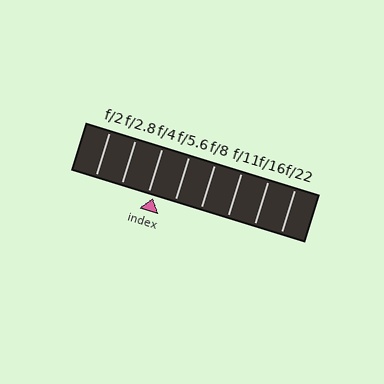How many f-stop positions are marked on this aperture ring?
There are 8 f-stop positions marked.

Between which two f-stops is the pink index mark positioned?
The index mark is between f/4 and f/5.6.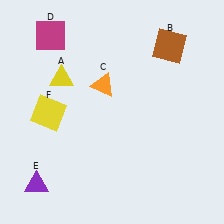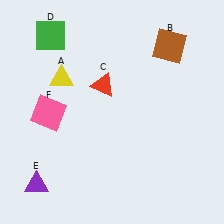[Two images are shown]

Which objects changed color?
C changed from orange to red. D changed from magenta to green. F changed from yellow to pink.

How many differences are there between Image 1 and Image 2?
There are 3 differences between the two images.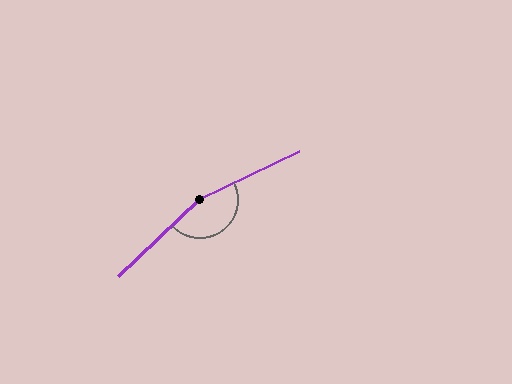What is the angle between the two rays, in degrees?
Approximately 163 degrees.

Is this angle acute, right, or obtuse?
It is obtuse.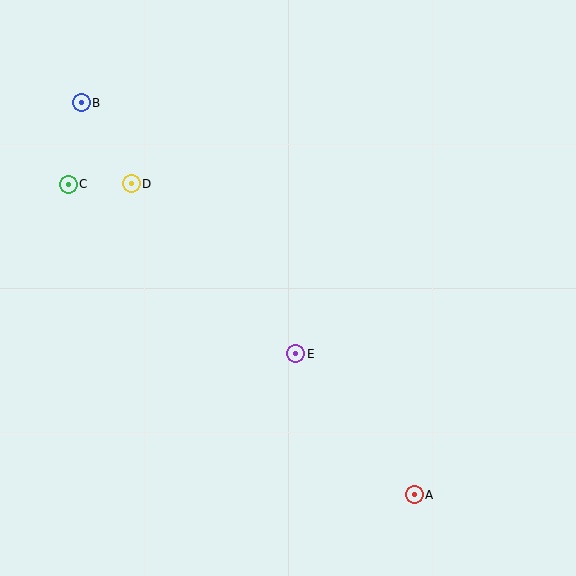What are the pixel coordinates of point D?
Point D is at (131, 184).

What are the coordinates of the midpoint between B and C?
The midpoint between B and C is at (75, 143).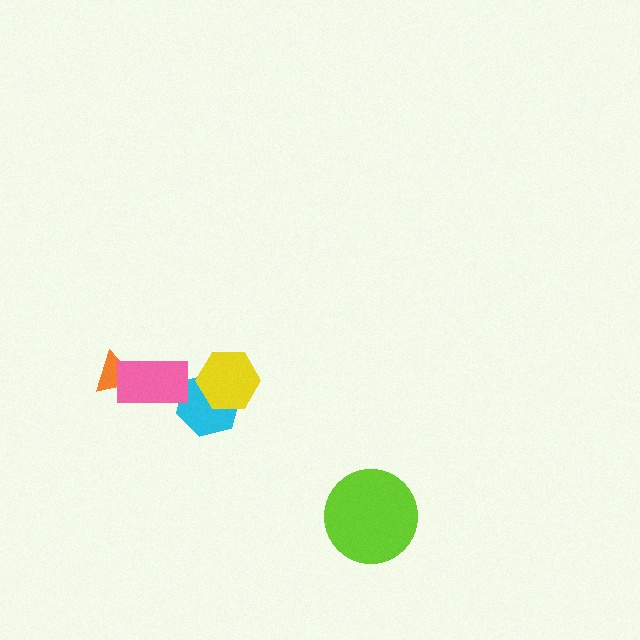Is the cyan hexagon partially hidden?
Yes, it is partially covered by another shape.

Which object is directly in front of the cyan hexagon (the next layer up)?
The yellow hexagon is directly in front of the cyan hexagon.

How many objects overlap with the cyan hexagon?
2 objects overlap with the cyan hexagon.